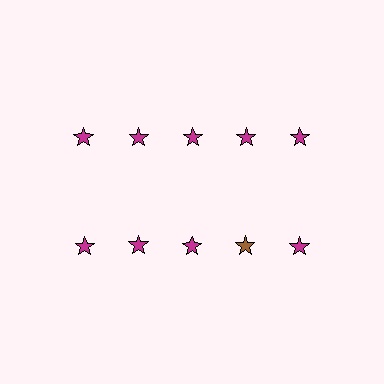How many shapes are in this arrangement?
There are 10 shapes arranged in a grid pattern.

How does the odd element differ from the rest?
It has a different color: brown instead of magenta.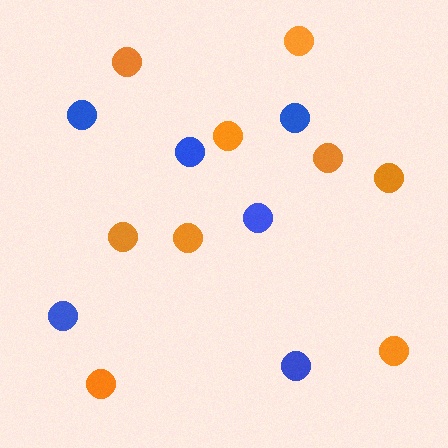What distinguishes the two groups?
There are 2 groups: one group of blue circles (6) and one group of orange circles (9).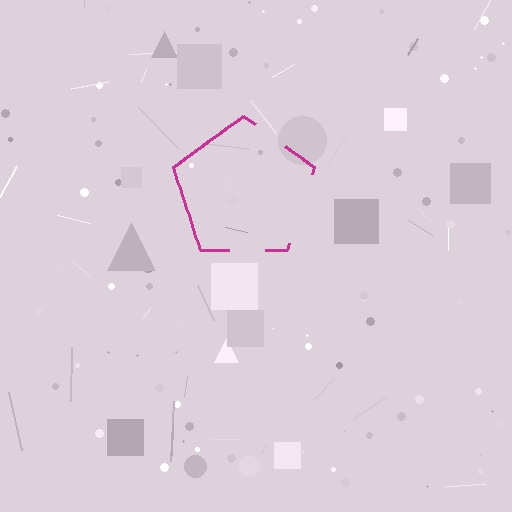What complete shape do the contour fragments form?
The contour fragments form a pentagon.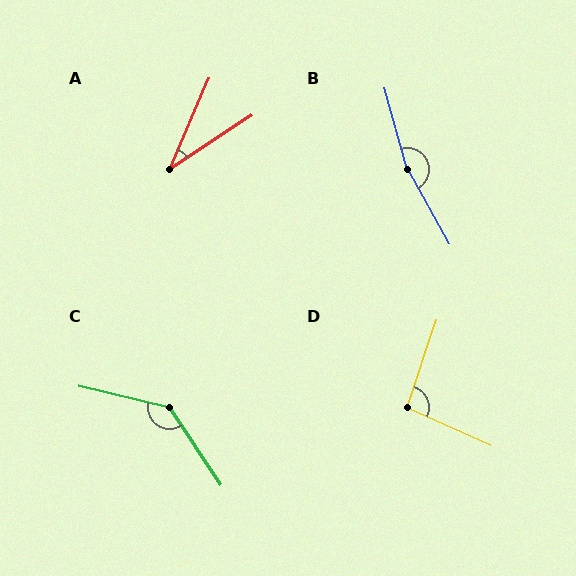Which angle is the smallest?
A, at approximately 33 degrees.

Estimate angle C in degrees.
Approximately 137 degrees.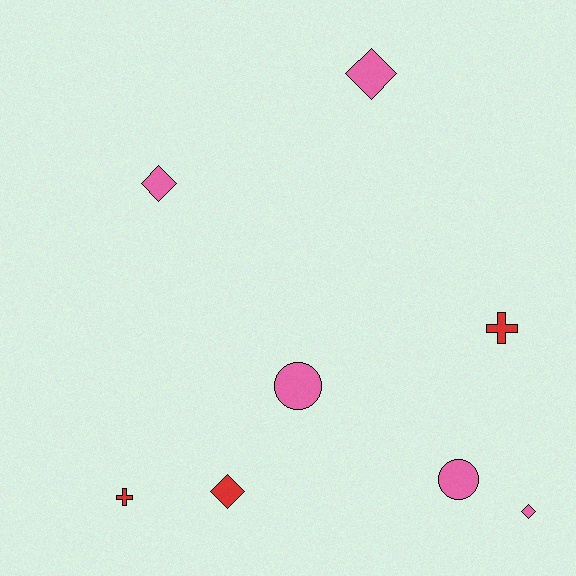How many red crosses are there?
There are 2 red crosses.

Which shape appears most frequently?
Diamond, with 4 objects.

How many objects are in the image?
There are 8 objects.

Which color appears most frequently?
Pink, with 5 objects.